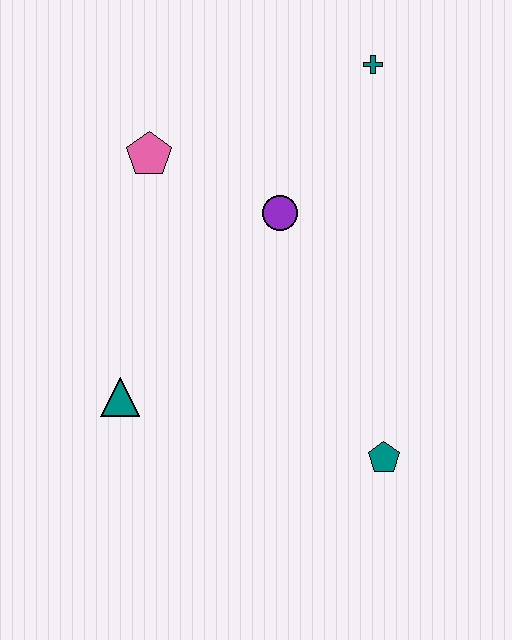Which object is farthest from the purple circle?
The teal pentagon is farthest from the purple circle.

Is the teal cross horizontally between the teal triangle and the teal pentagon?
Yes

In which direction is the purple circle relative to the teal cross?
The purple circle is below the teal cross.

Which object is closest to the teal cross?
The purple circle is closest to the teal cross.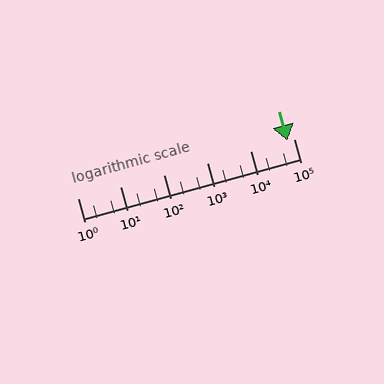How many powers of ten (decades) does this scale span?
The scale spans 5 decades, from 1 to 100000.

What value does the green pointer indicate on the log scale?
The pointer indicates approximately 72000.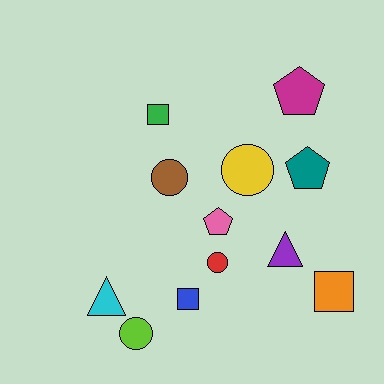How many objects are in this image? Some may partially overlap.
There are 12 objects.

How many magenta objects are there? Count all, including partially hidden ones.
There is 1 magenta object.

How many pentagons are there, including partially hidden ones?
There are 3 pentagons.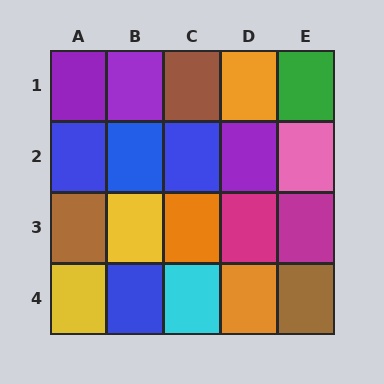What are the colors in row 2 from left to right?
Blue, blue, blue, purple, pink.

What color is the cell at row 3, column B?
Yellow.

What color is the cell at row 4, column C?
Cyan.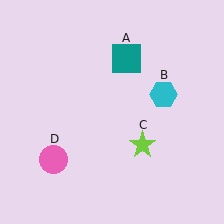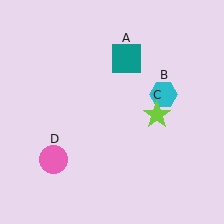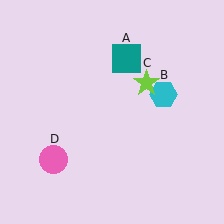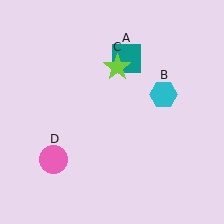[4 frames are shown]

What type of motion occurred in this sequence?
The lime star (object C) rotated counterclockwise around the center of the scene.